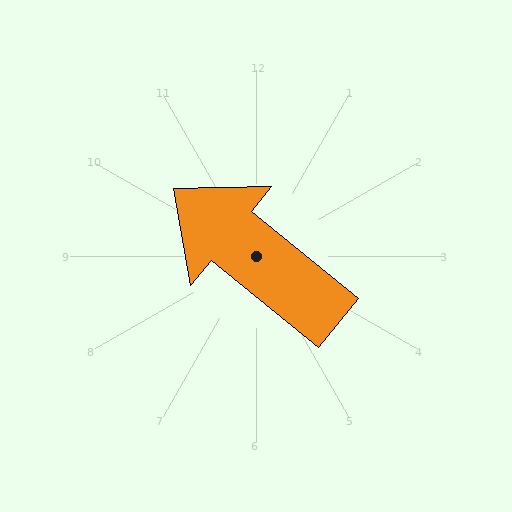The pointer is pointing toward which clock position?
Roughly 10 o'clock.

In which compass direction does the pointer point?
Northwest.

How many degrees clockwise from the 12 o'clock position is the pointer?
Approximately 309 degrees.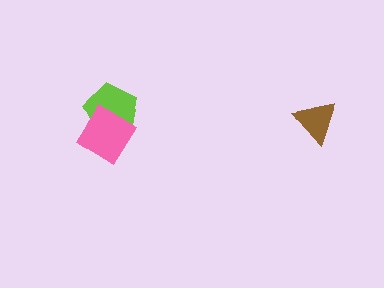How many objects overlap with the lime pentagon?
1 object overlaps with the lime pentagon.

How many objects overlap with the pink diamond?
1 object overlaps with the pink diamond.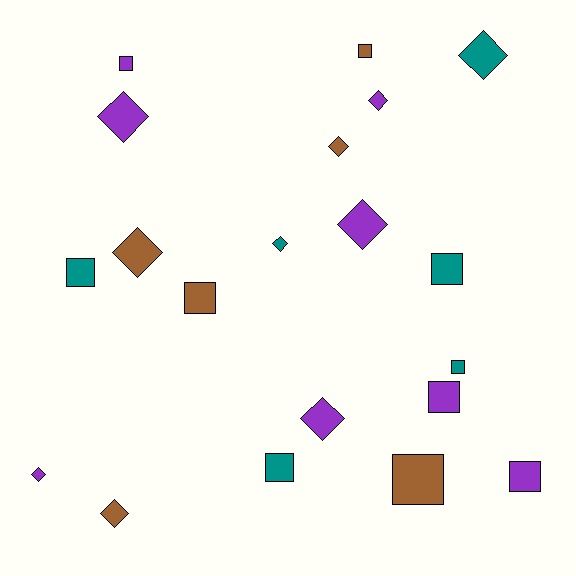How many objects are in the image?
There are 20 objects.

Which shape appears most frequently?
Square, with 10 objects.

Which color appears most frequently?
Purple, with 8 objects.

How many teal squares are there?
There are 4 teal squares.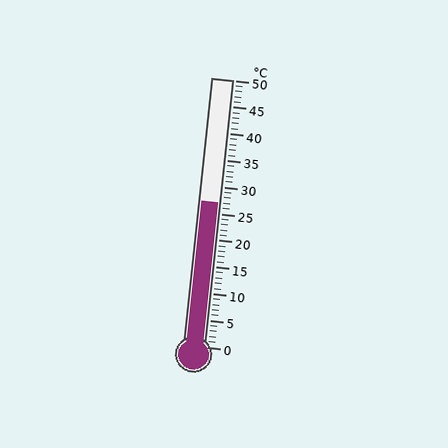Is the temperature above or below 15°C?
The temperature is above 15°C.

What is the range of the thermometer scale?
The thermometer scale ranges from 0°C to 50°C.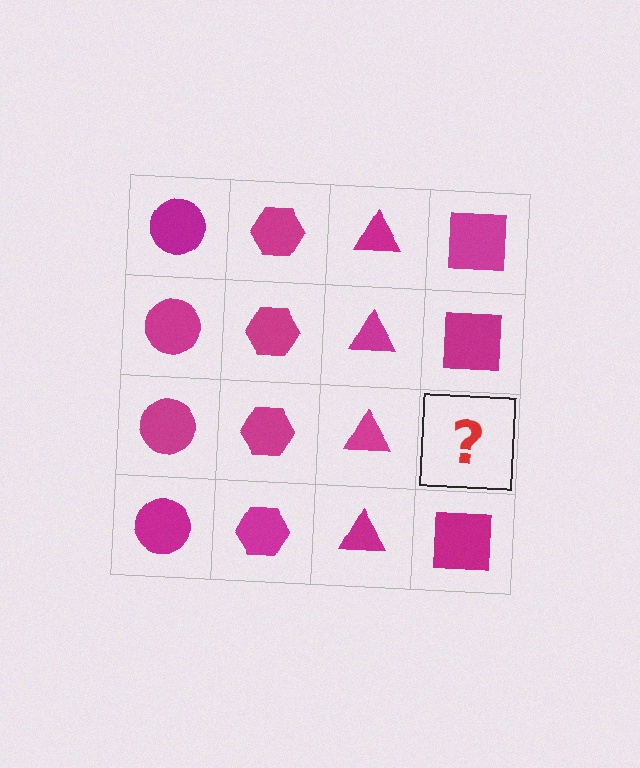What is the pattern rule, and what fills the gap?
The rule is that each column has a consistent shape. The gap should be filled with a magenta square.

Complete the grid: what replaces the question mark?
The question mark should be replaced with a magenta square.